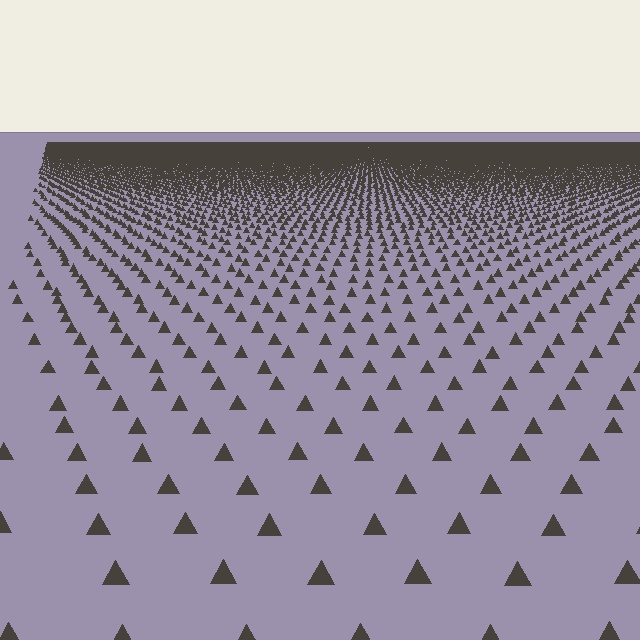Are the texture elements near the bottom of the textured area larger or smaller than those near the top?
Larger. Near the bottom, elements are closer to the viewer and appear at a bigger on-screen size.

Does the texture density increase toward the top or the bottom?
Density increases toward the top.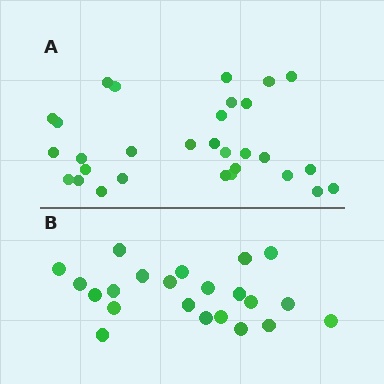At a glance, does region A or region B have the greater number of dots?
Region A (the top region) has more dots.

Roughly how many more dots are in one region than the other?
Region A has roughly 8 or so more dots than region B.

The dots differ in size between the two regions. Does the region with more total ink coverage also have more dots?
No. Region B has more total ink coverage because its dots are larger, but region A actually contains more individual dots. Total area can be misleading — the number of items is what matters here.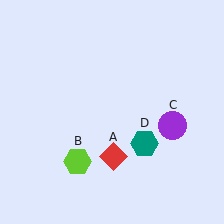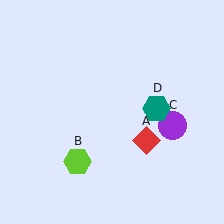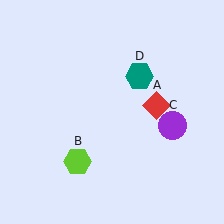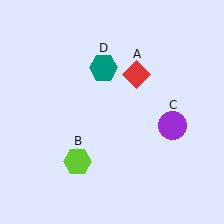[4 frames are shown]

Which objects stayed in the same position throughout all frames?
Lime hexagon (object B) and purple circle (object C) remained stationary.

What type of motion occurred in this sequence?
The red diamond (object A), teal hexagon (object D) rotated counterclockwise around the center of the scene.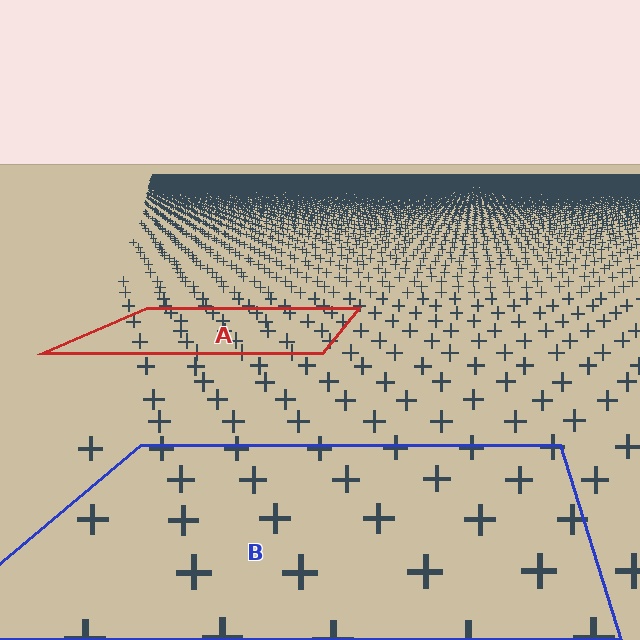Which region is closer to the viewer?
Region B is closer. The texture elements there are larger and more spread out.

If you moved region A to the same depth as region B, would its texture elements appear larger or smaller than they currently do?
They would appear larger. At a closer depth, the same texture elements are projected at a bigger on-screen size.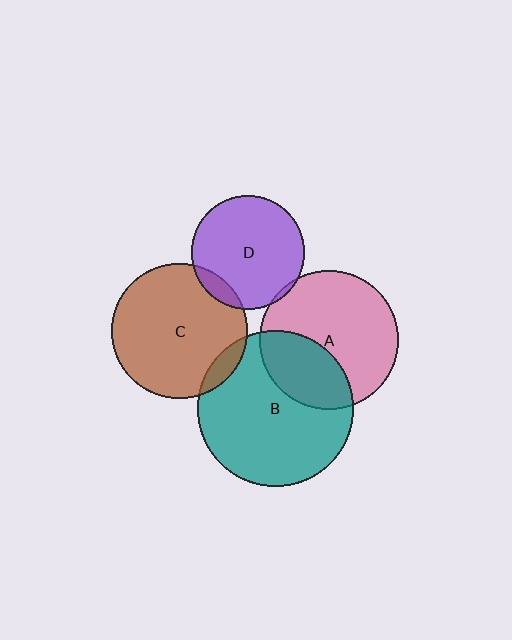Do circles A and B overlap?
Yes.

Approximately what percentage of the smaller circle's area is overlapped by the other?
Approximately 35%.